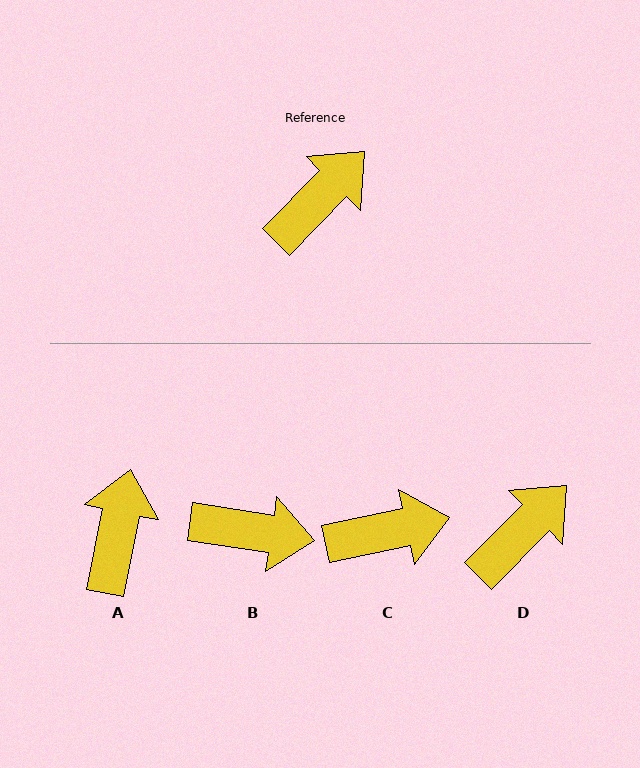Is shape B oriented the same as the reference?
No, it is off by about 54 degrees.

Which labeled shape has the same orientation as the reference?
D.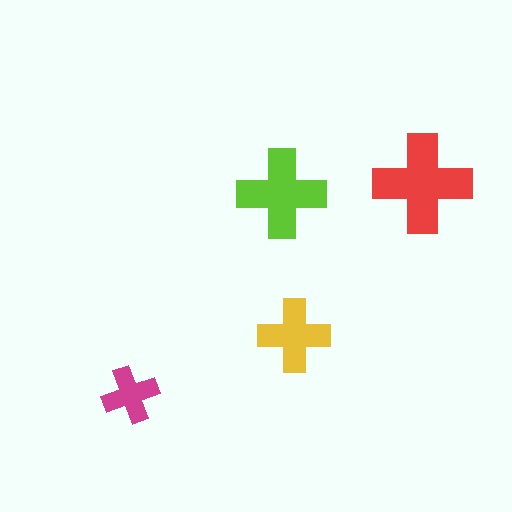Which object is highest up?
The red cross is topmost.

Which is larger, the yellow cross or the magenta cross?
The yellow one.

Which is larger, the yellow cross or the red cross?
The red one.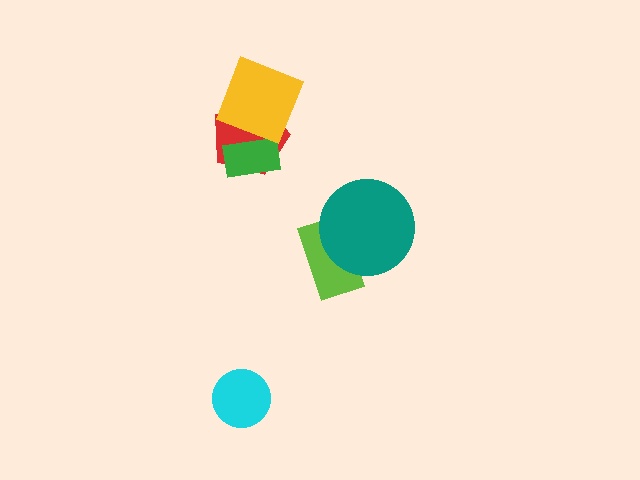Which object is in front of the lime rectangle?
The teal circle is in front of the lime rectangle.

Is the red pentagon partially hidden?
Yes, it is partially covered by another shape.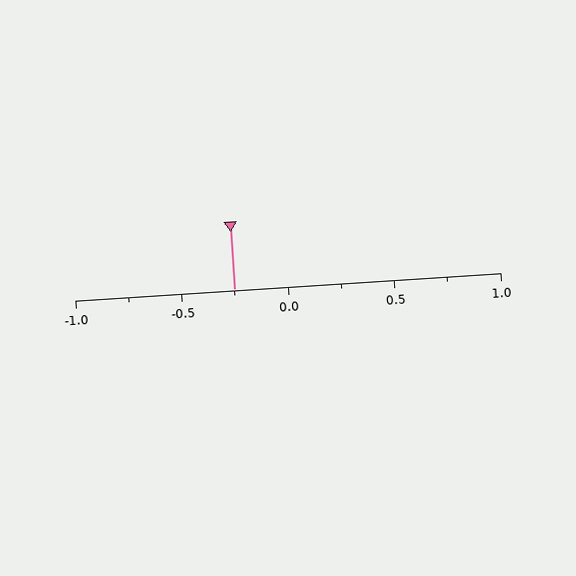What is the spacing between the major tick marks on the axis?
The major ticks are spaced 0.5 apart.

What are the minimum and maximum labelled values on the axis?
The axis runs from -1.0 to 1.0.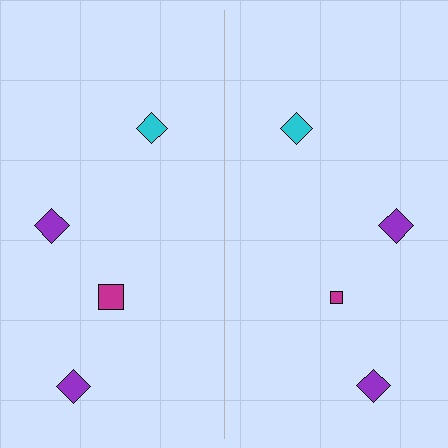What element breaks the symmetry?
The magenta square on the right side has a different size than its mirror counterpart.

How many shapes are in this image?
There are 8 shapes in this image.